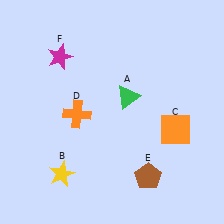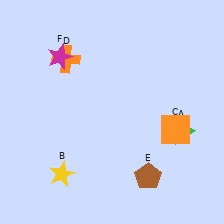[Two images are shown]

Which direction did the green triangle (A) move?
The green triangle (A) moved right.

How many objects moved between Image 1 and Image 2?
2 objects moved between the two images.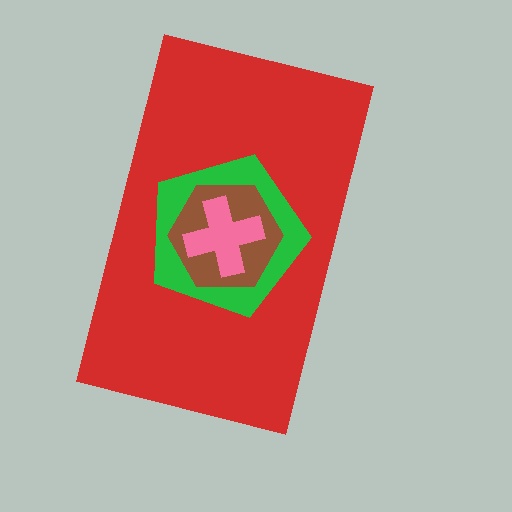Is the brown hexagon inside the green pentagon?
Yes.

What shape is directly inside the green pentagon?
The brown hexagon.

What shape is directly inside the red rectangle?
The green pentagon.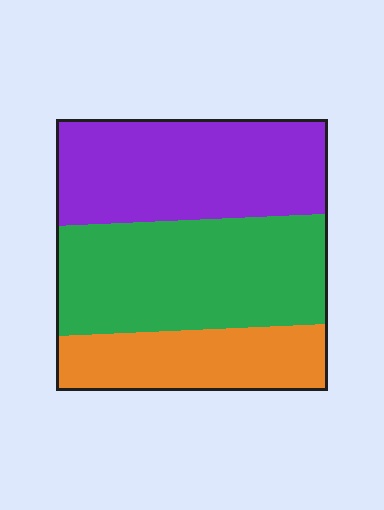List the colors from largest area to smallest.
From largest to smallest: green, purple, orange.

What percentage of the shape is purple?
Purple takes up about three eighths (3/8) of the shape.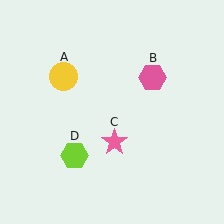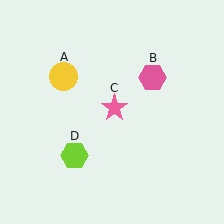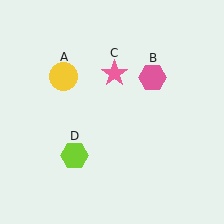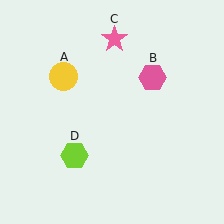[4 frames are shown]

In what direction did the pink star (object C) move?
The pink star (object C) moved up.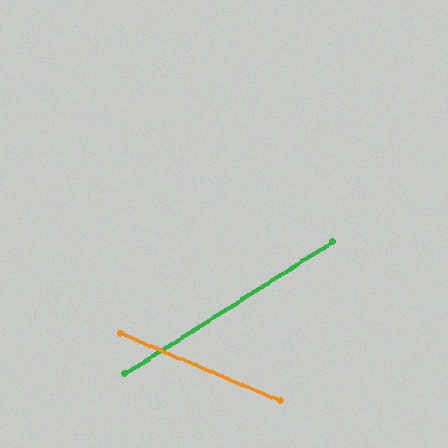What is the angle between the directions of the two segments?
Approximately 55 degrees.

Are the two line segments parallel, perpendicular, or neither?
Neither parallel nor perpendicular — they differ by about 55°.